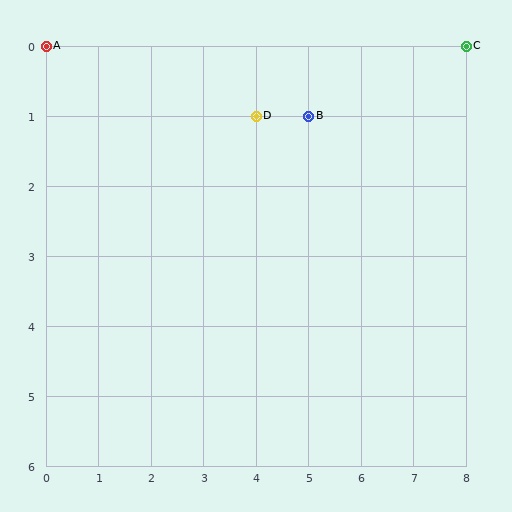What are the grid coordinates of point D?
Point D is at grid coordinates (4, 1).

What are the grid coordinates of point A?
Point A is at grid coordinates (0, 0).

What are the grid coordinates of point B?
Point B is at grid coordinates (5, 1).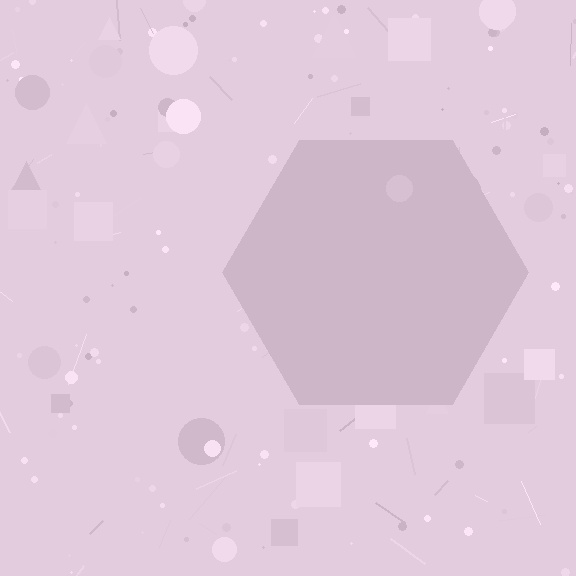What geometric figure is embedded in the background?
A hexagon is embedded in the background.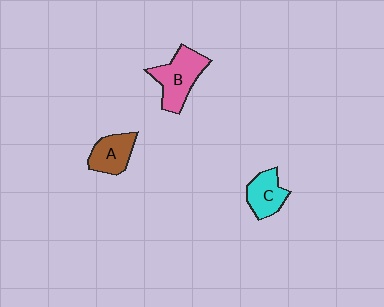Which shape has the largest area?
Shape B (pink).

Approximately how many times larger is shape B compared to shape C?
Approximately 1.5 times.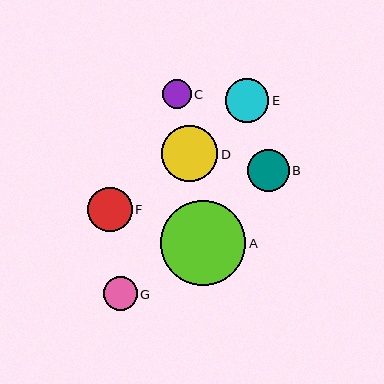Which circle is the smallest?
Circle C is the smallest with a size of approximately 29 pixels.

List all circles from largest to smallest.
From largest to smallest: A, D, F, E, B, G, C.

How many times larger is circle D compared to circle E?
Circle D is approximately 1.3 times the size of circle E.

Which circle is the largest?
Circle A is the largest with a size of approximately 85 pixels.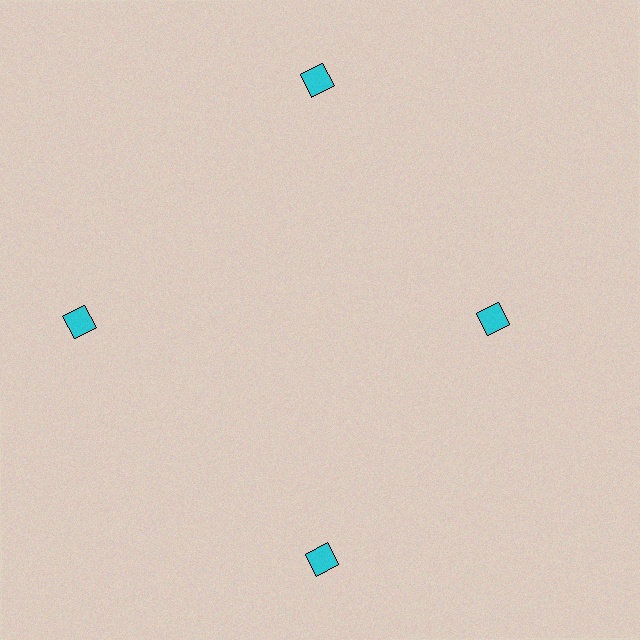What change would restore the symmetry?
The symmetry would be restored by moving it outward, back onto the ring so that all 4 diamonds sit at equal angles and equal distance from the center.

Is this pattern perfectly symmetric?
No. The 4 cyan diamonds are arranged in a ring, but one element near the 3 o'clock position is pulled inward toward the center, breaking the 4-fold rotational symmetry.